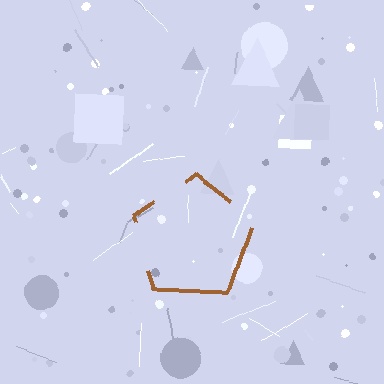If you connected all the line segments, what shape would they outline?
They would outline a pentagon.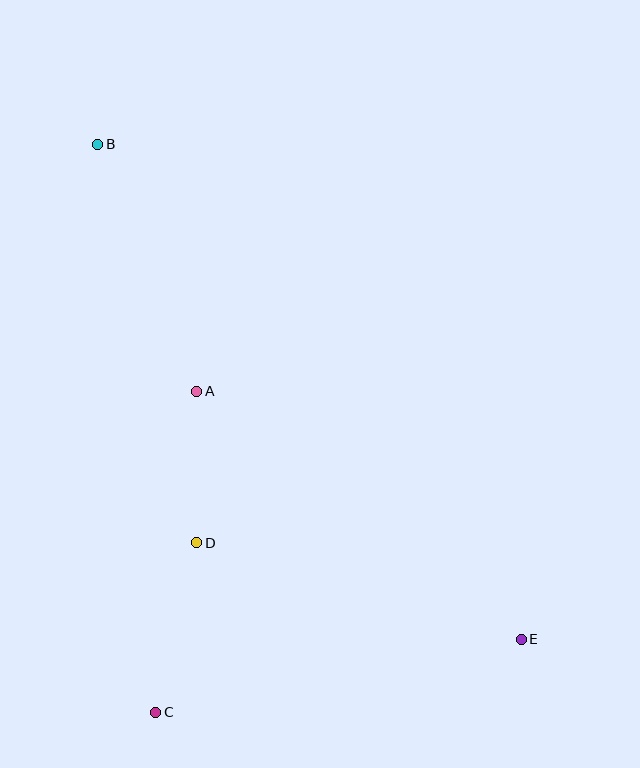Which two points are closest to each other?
Points A and D are closest to each other.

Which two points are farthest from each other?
Points B and E are farthest from each other.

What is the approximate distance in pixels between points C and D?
The distance between C and D is approximately 174 pixels.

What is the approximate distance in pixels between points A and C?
The distance between A and C is approximately 324 pixels.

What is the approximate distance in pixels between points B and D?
The distance between B and D is approximately 411 pixels.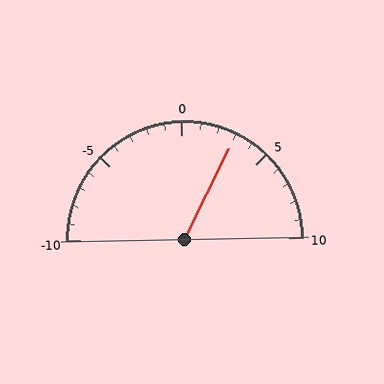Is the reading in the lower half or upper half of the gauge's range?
The reading is in the upper half of the range (-10 to 10).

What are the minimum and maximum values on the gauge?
The gauge ranges from -10 to 10.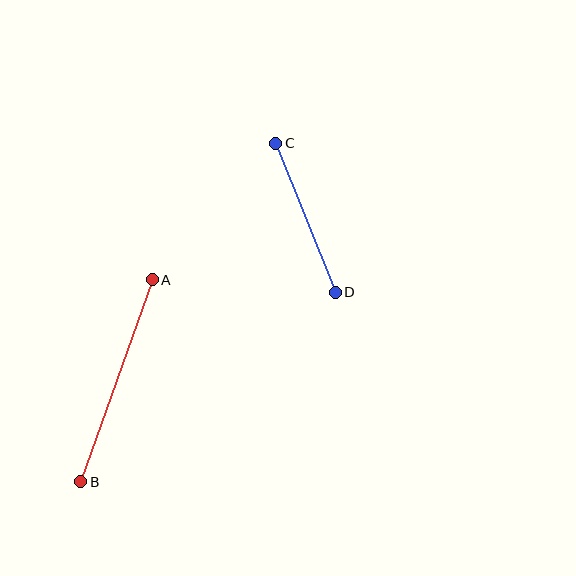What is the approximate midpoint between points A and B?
The midpoint is at approximately (116, 381) pixels.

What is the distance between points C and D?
The distance is approximately 160 pixels.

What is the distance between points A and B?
The distance is approximately 214 pixels.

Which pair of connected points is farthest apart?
Points A and B are farthest apart.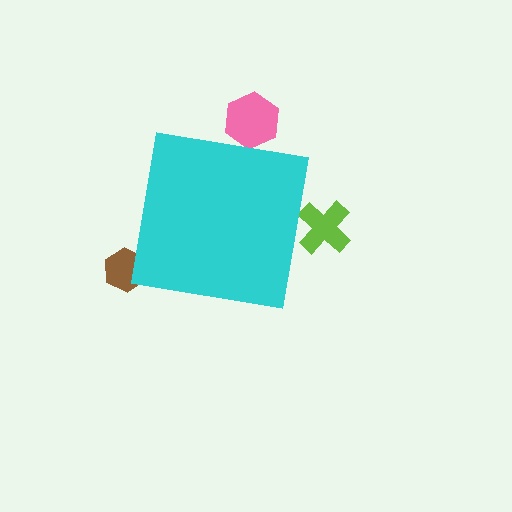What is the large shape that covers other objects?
A cyan square.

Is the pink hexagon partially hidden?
Yes, the pink hexagon is partially hidden behind the cyan square.